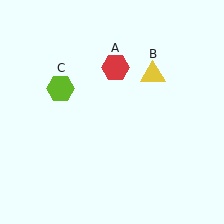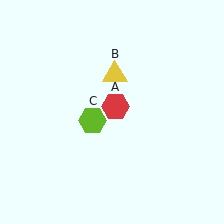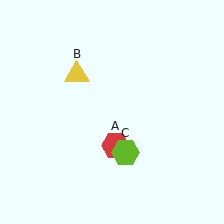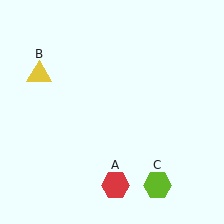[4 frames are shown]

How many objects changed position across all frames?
3 objects changed position: red hexagon (object A), yellow triangle (object B), lime hexagon (object C).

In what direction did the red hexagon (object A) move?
The red hexagon (object A) moved down.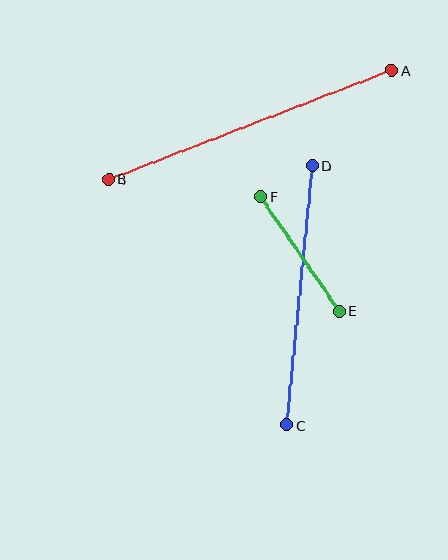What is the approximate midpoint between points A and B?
The midpoint is at approximately (250, 125) pixels.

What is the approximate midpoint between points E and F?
The midpoint is at approximately (300, 254) pixels.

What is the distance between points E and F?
The distance is approximately 139 pixels.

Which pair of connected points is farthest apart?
Points A and B are farthest apart.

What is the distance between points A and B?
The distance is approximately 303 pixels.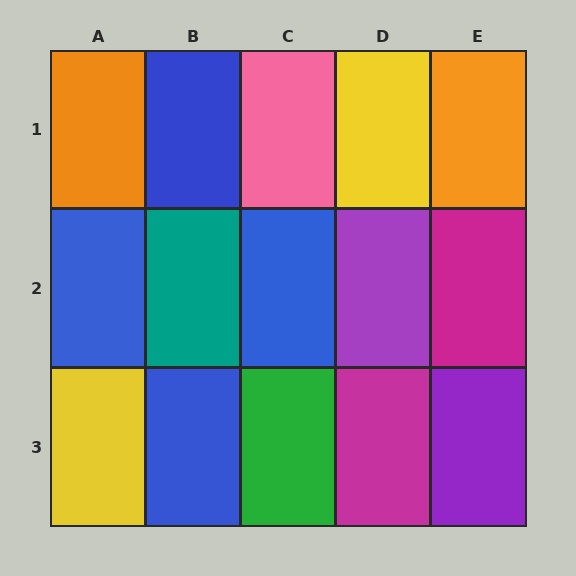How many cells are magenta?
2 cells are magenta.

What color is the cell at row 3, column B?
Blue.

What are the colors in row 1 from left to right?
Orange, blue, pink, yellow, orange.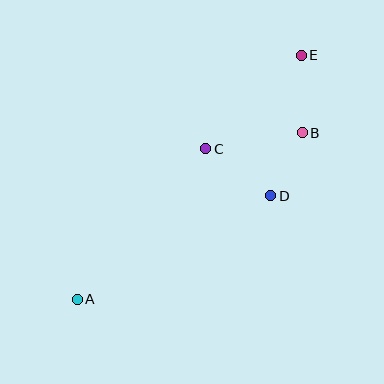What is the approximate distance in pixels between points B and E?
The distance between B and E is approximately 77 pixels.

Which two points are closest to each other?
Points B and D are closest to each other.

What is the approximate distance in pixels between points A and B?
The distance between A and B is approximately 280 pixels.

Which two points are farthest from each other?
Points A and E are farthest from each other.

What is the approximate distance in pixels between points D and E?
The distance between D and E is approximately 144 pixels.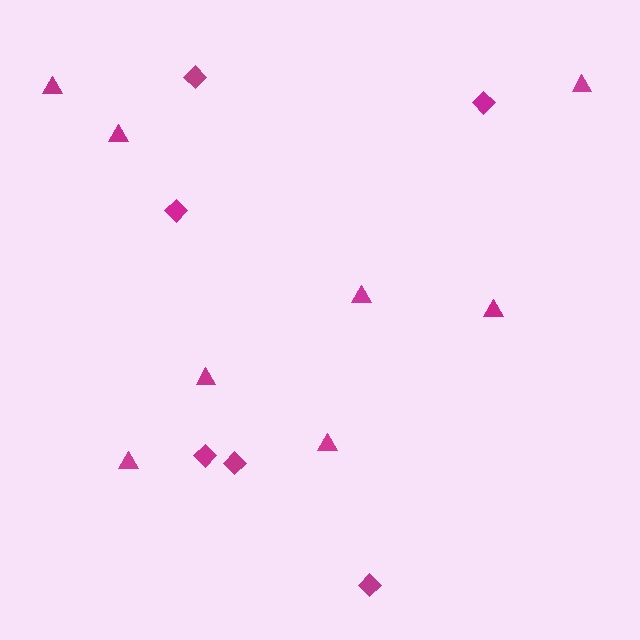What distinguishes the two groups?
There are 2 groups: one group of triangles (8) and one group of diamonds (6).